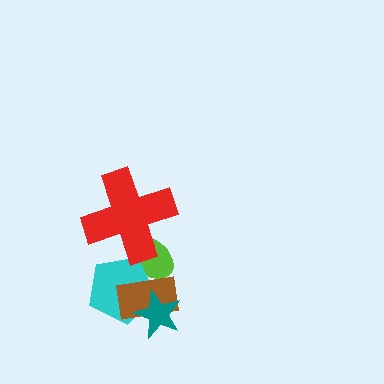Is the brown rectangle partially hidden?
Yes, it is partially covered by another shape.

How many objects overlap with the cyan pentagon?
4 objects overlap with the cyan pentagon.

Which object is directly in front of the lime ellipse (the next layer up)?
The cyan pentagon is directly in front of the lime ellipse.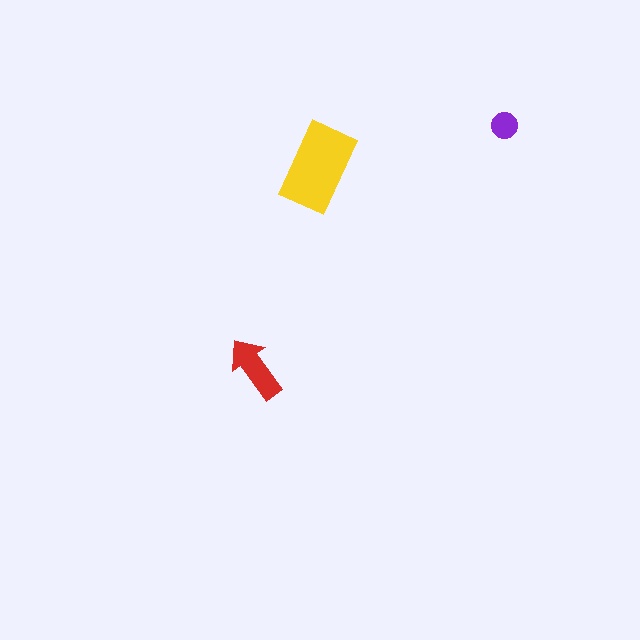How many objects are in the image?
There are 3 objects in the image.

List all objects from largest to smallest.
The yellow rectangle, the red arrow, the purple circle.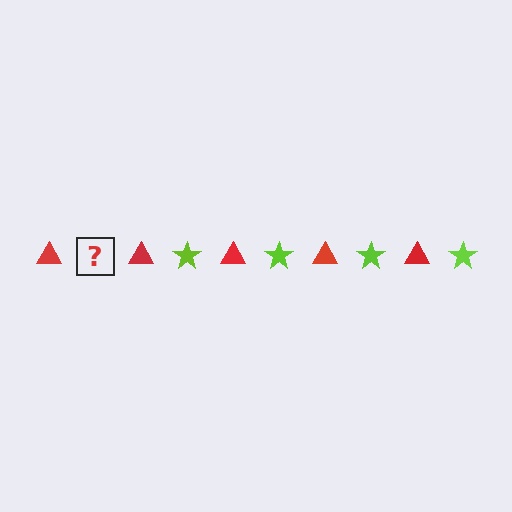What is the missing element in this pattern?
The missing element is a lime star.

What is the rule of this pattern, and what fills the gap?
The rule is that the pattern alternates between red triangle and lime star. The gap should be filled with a lime star.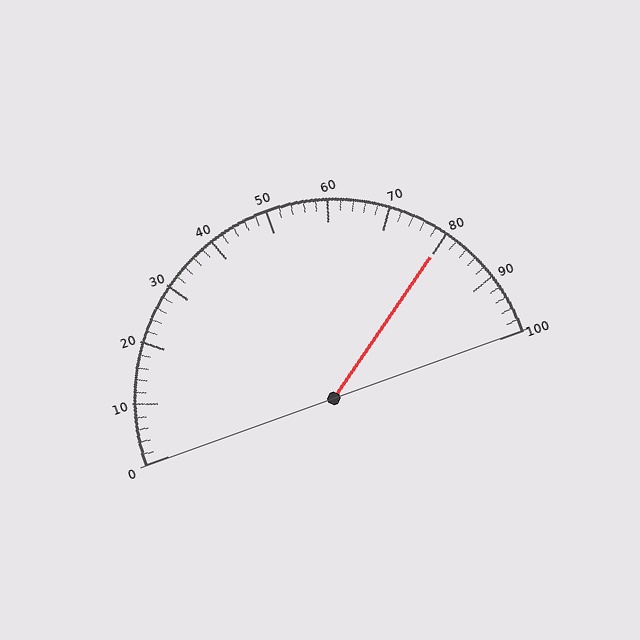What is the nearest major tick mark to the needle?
The nearest major tick mark is 80.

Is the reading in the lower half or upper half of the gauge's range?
The reading is in the upper half of the range (0 to 100).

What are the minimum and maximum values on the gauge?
The gauge ranges from 0 to 100.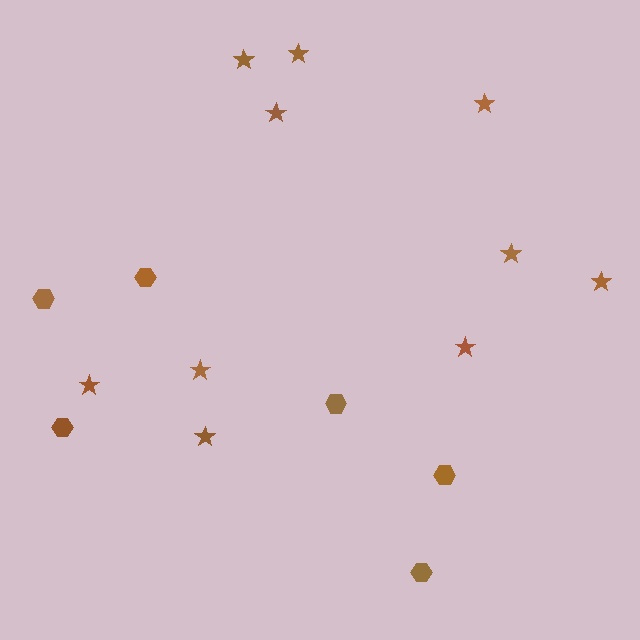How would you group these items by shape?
There are 2 groups: one group of stars (10) and one group of hexagons (6).